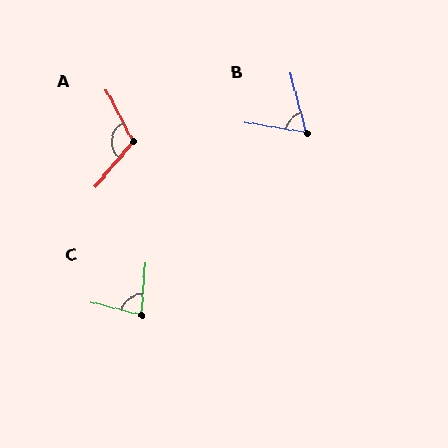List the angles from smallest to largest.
B (65°), C (81°), A (113°).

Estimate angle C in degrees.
Approximately 81 degrees.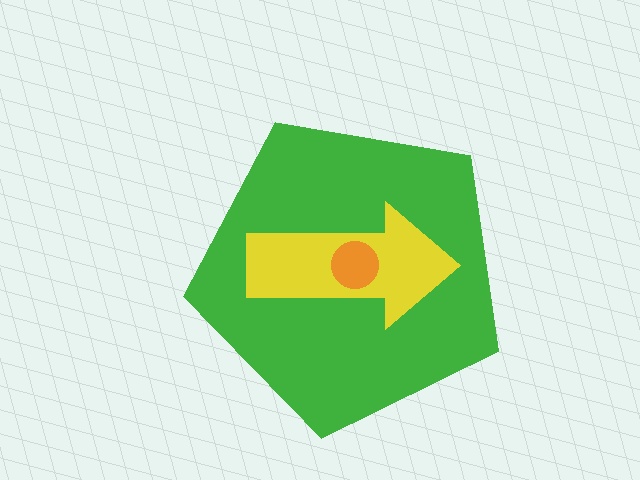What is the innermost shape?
The orange circle.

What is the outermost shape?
The green pentagon.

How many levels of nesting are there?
3.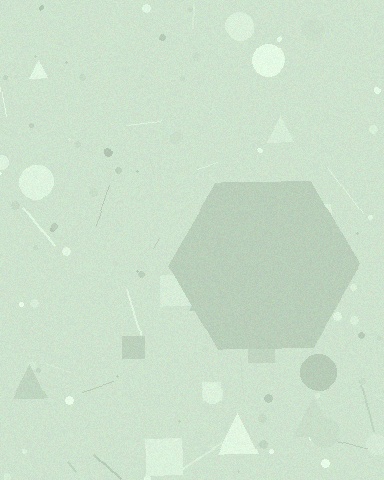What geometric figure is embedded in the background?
A hexagon is embedded in the background.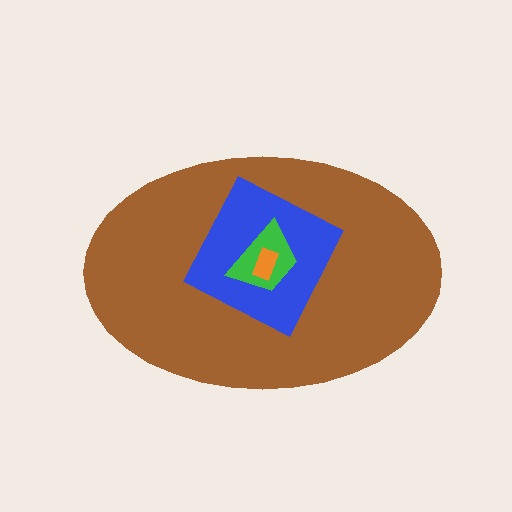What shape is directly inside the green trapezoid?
The orange rectangle.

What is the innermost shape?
The orange rectangle.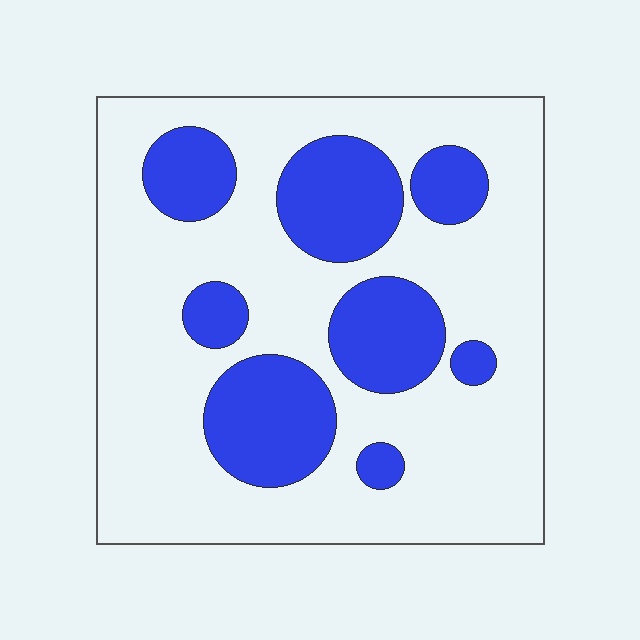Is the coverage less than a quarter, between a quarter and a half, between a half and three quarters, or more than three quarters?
Between a quarter and a half.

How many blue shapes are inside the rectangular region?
8.